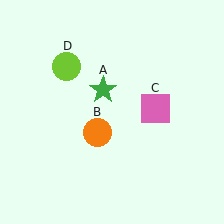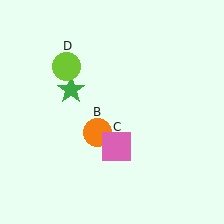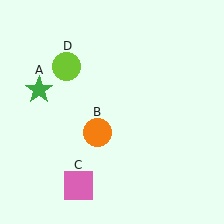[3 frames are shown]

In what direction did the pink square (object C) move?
The pink square (object C) moved down and to the left.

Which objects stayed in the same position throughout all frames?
Orange circle (object B) and lime circle (object D) remained stationary.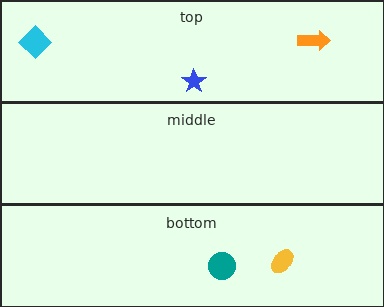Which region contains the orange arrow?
The top region.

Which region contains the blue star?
The top region.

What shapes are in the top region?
The orange arrow, the cyan diamond, the blue star.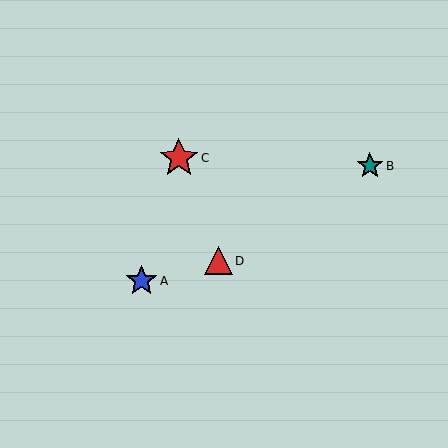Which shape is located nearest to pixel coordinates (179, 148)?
The red star (labeled C) at (179, 158) is nearest to that location.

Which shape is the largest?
The red star (labeled C) is the largest.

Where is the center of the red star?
The center of the red star is at (179, 158).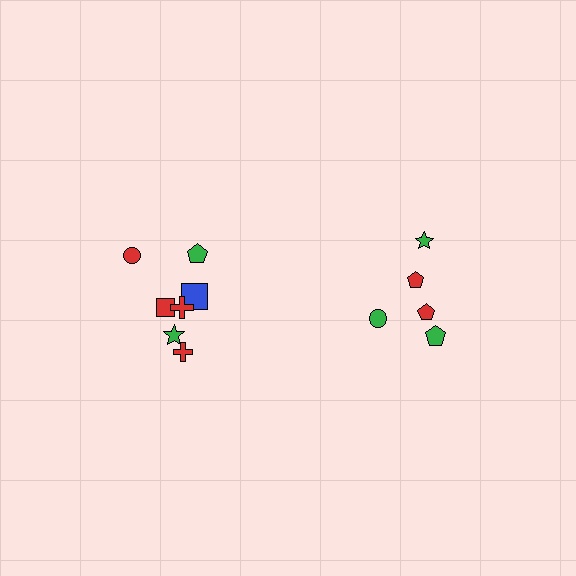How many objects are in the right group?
There are 5 objects.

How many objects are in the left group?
There are 7 objects.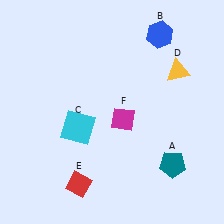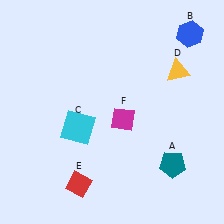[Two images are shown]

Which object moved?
The blue hexagon (B) moved right.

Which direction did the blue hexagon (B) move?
The blue hexagon (B) moved right.